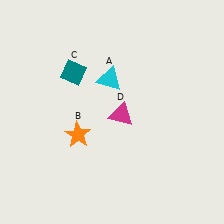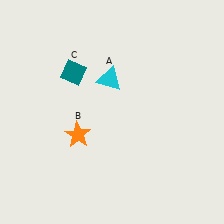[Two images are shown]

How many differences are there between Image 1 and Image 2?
There is 1 difference between the two images.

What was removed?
The magenta triangle (D) was removed in Image 2.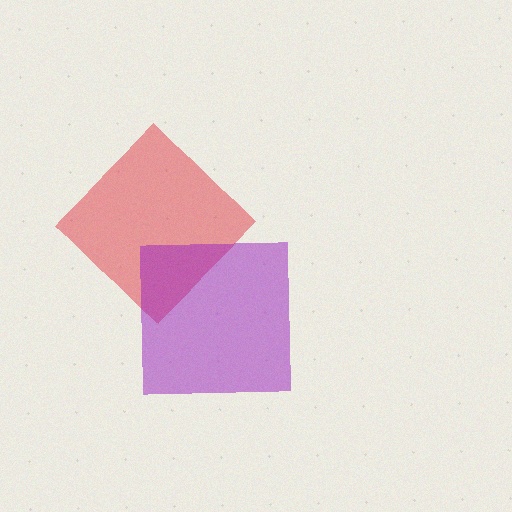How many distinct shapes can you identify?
There are 2 distinct shapes: a red diamond, a purple square.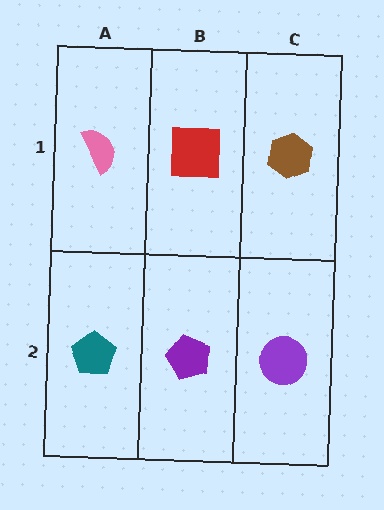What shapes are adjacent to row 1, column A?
A teal pentagon (row 2, column A), a red square (row 1, column B).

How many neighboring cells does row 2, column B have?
3.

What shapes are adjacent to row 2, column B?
A red square (row 1, column B), a teal pentagon (row 2, column A), a purple circle (row 2, column C).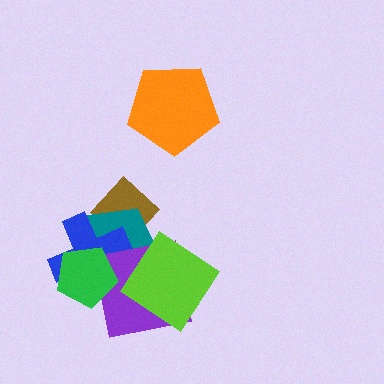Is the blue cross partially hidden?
Yes, it is partially covered by another shape.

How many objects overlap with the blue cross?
4 objects overlap with the blue cross.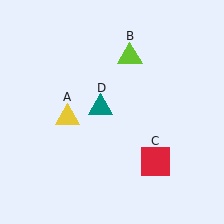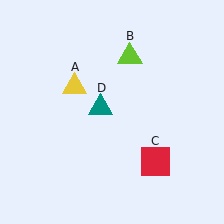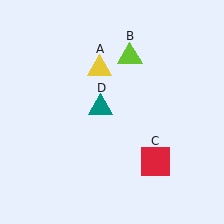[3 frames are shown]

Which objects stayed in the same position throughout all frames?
Lime triangle (object B) and red square (object C) and teal triangle (object D) remained stationary.